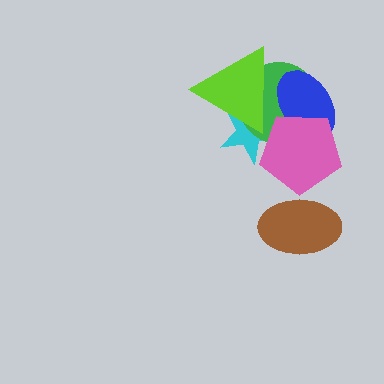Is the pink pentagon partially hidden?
No, no other shape covers it.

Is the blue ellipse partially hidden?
Yes, it is partially covered by another shape.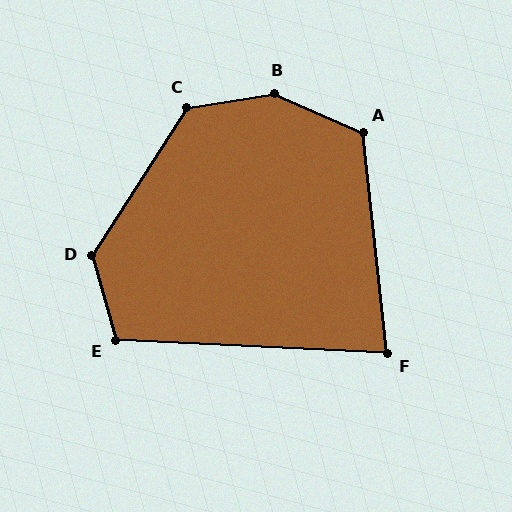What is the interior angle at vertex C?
Approximately 132 degrees (obtuse).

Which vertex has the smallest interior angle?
F, at approximately 81 degrees.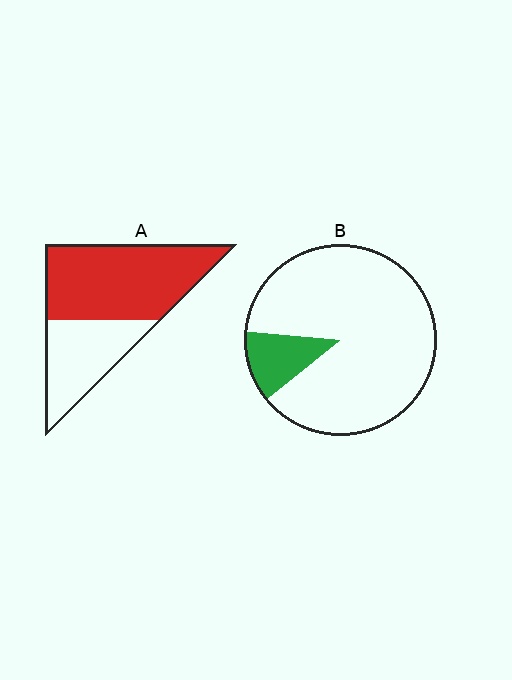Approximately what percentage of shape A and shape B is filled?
A is approximately 65% and B is approximately 10%.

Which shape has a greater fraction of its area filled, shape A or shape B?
Shape A.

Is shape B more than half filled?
No.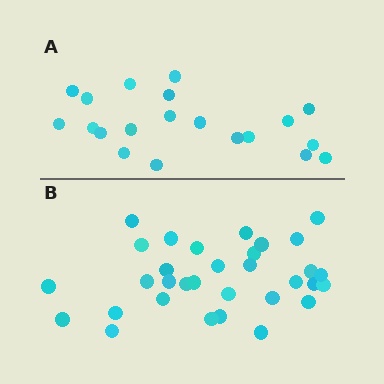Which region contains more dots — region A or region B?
Region B (the bottom region) has more dots.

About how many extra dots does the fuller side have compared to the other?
Region B has roughly 12 or so more dots than region A.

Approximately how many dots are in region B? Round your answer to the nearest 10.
About 30 dots. (The exact count is 32, which rounds to 30.)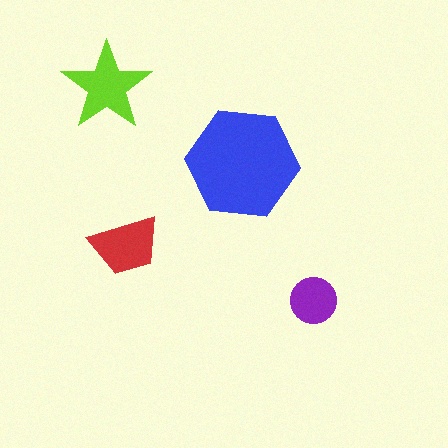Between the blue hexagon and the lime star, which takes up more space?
The blue hexagon.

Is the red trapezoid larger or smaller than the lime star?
Smaller.